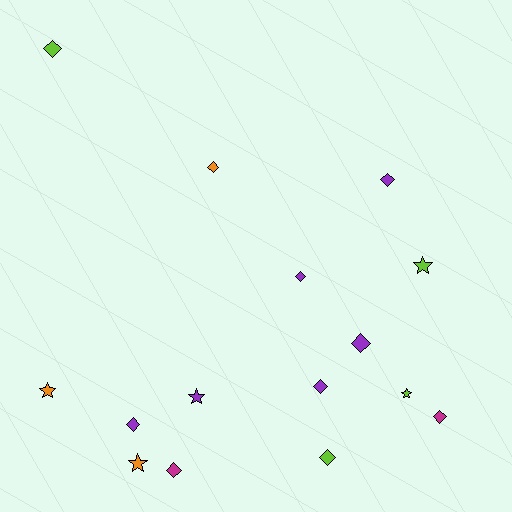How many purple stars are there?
There is 1 purple star.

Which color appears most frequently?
Purple, with 6 objects.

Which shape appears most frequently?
Diamond, with 10 objects.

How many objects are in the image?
There are 15 objects.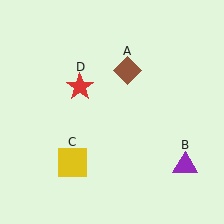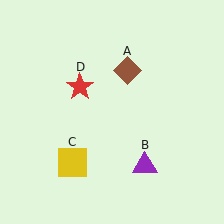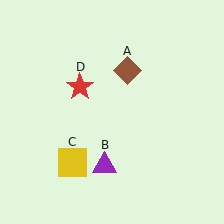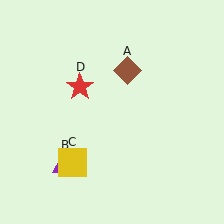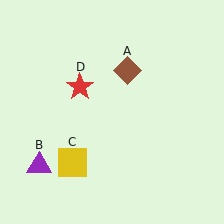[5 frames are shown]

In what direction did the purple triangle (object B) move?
The purple triangle (object B) moved left.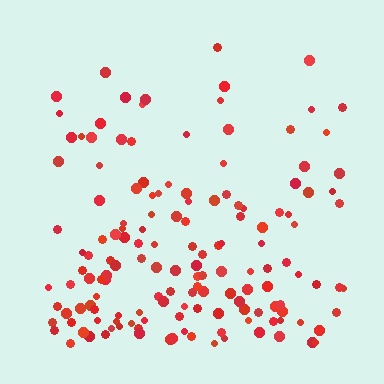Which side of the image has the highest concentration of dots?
The bottom.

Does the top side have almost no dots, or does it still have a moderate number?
Still a moderate number, just noticeably fewer than the bottom.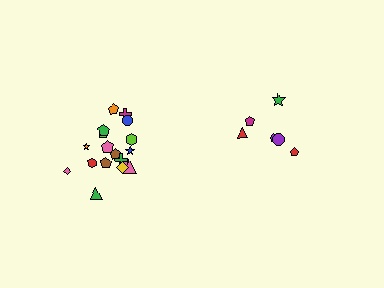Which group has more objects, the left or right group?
The left group.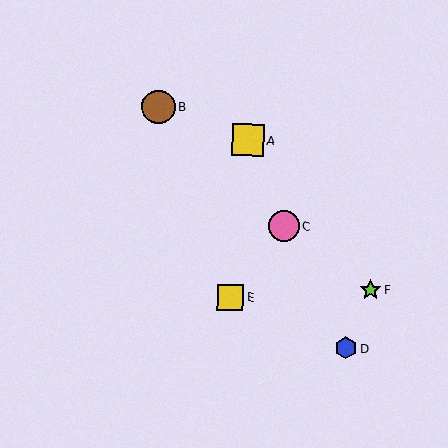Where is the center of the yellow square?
The center of the yellow square is at (248, 140).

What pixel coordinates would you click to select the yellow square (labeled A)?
Click at (248, 140) to select the yellow square A.